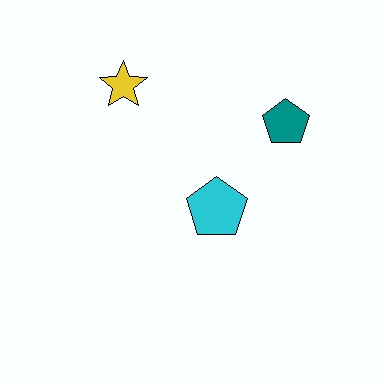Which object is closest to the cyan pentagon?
The teal pentagon is closest to the cyan pentagon.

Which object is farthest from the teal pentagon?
The yellow star is farthest from the teal pentagon.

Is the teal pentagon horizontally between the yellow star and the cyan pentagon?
No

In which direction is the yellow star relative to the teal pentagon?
The yellow star is to the left of the teal pentagon.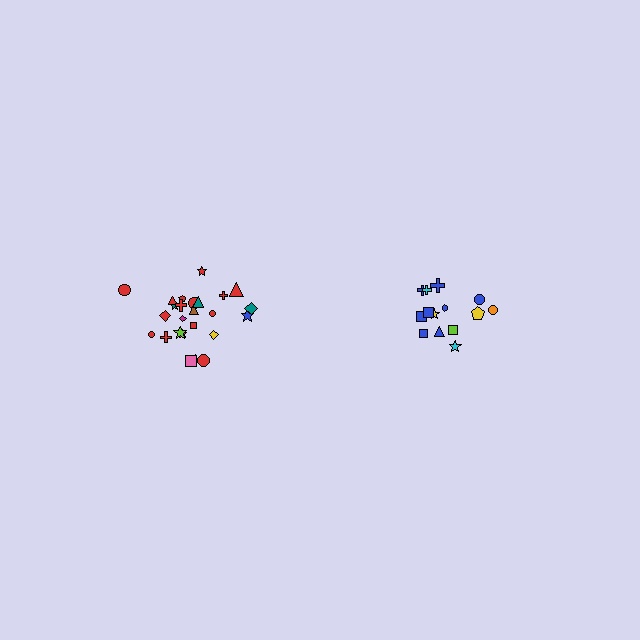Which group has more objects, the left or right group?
The left group.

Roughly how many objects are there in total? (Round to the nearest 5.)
Roughly 40 objects in total.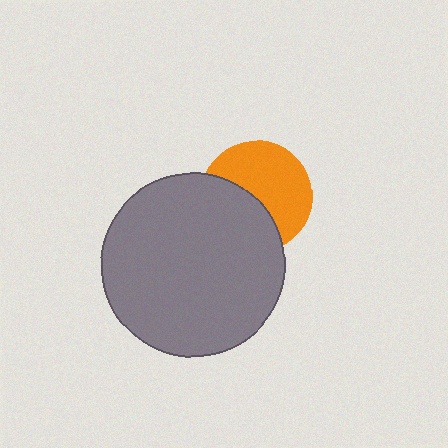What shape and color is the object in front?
The object in front is a gray circle.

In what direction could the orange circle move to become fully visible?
The orange circle could move toward the upper-right. That would shift it out from behind the gray circle entirely.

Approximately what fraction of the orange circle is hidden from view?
Roughly 43% of the orange circle is hidden behind the gray circle.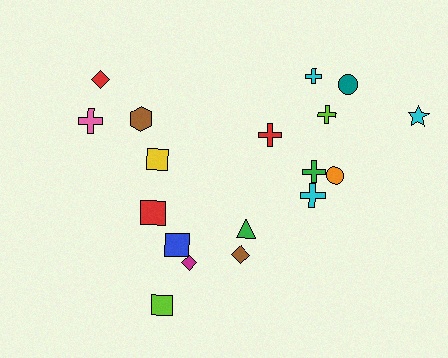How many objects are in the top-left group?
There are 5 objects.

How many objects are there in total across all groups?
There are 18 objects.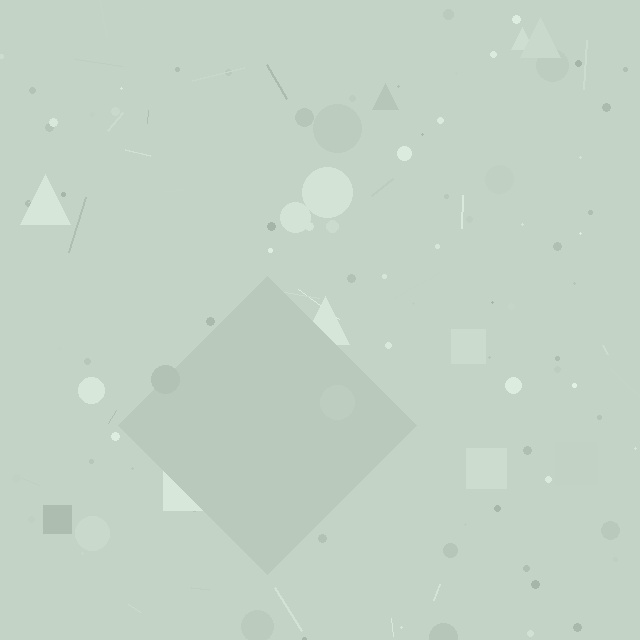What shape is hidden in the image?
A diamond is hidden in the image.